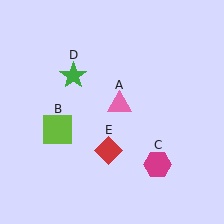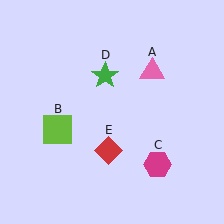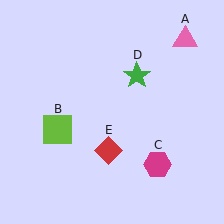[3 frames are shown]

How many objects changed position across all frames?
2 objects changed position: pink triangle (object A), green star (object D).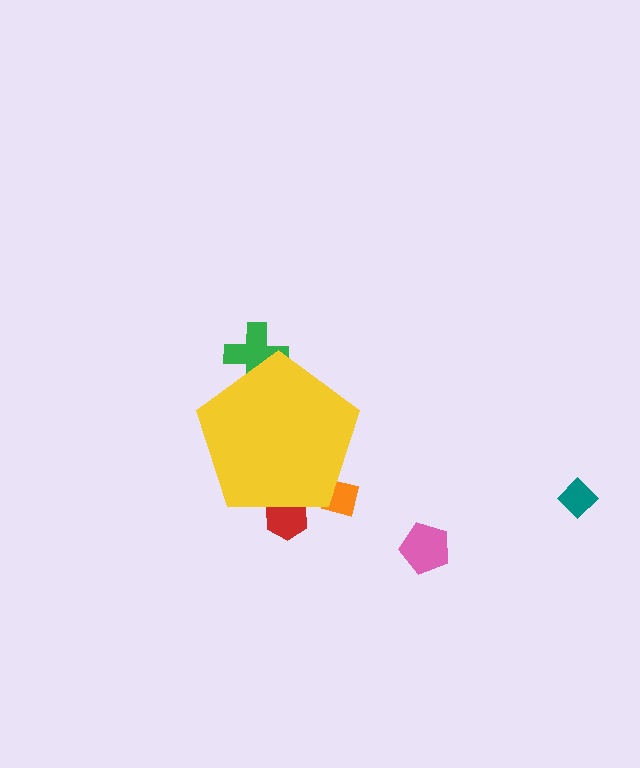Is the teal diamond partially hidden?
No, the teal diamond is fully visible.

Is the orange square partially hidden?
Yes, the orange square is partially hidden behind the yellow pentagon.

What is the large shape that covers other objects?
A yellow pentagon.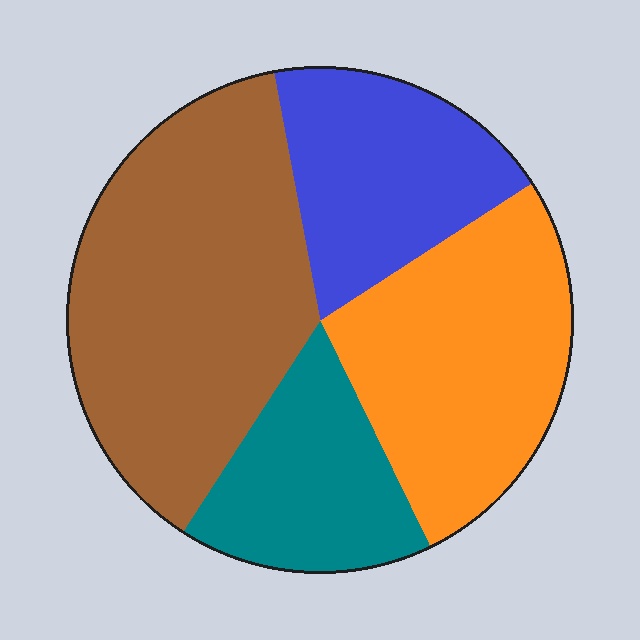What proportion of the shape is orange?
Orange takes up between a quarter and a half of the shape.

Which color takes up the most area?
Brown, at roughly 40%.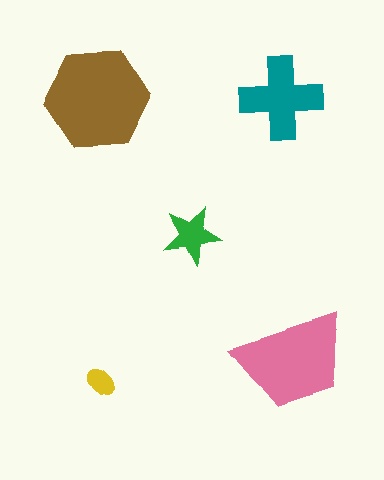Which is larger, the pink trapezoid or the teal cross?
The pink trapezoid.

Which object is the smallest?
The yellow ellipse.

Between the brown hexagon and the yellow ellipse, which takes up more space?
The brown hexagon.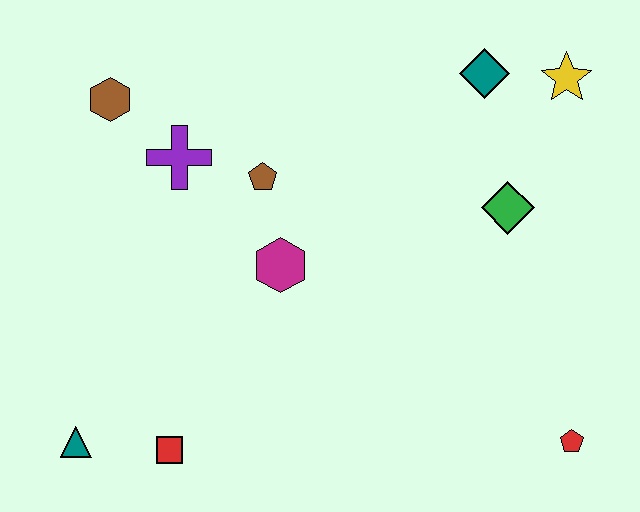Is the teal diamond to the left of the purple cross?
No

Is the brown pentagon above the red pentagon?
Yes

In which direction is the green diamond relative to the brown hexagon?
The green diamond is to the right of the brown hexagon.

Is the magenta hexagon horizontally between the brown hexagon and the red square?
No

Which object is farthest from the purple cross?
The red pentagon is farthest from the purple cross.